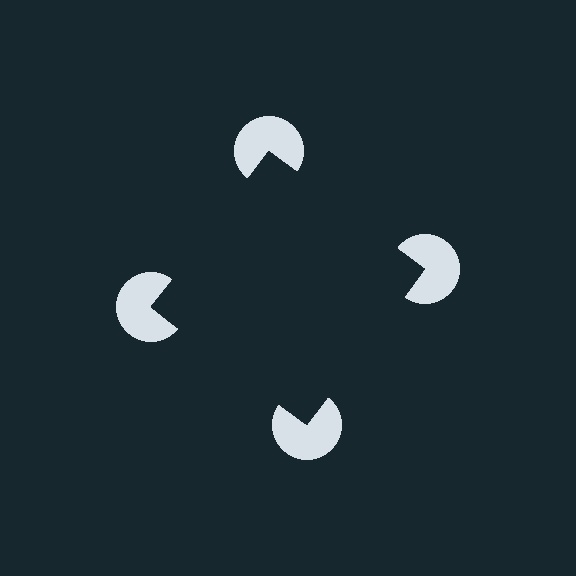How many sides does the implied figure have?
4 sides.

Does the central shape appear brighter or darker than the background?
It typically appears slightly darker than the background, even though no actual brightness change is drawn.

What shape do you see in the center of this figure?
An illusory square — its edges are inferred from the aligned wedge cuts in the pac-man discs, not physically drawn.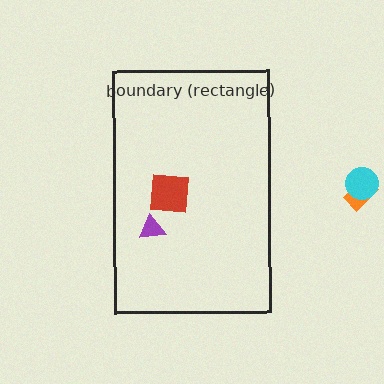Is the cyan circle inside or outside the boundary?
Outside.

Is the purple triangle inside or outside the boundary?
Inside.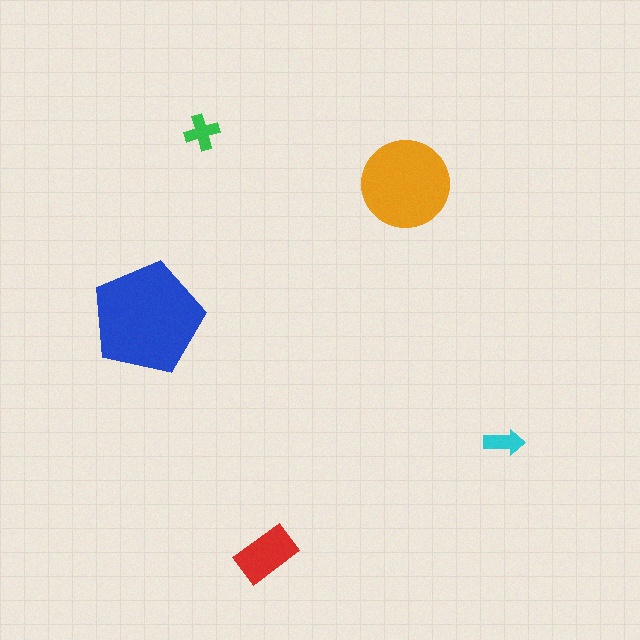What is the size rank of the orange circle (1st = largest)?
2nd.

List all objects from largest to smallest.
The blue pentagon, the orange circle, the red rectangle, the green cross, the cyan arrow.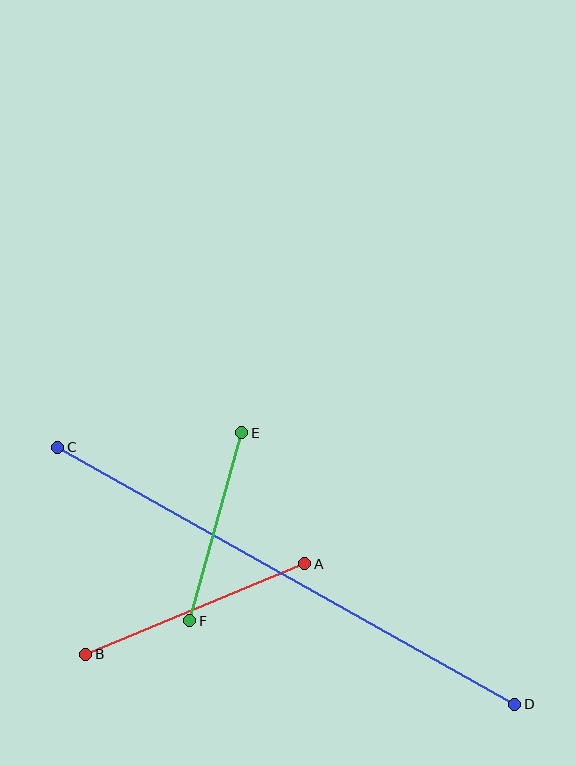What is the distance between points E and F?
The distance is approximately 195 pixels.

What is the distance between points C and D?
The distance is approximately 524 pixels.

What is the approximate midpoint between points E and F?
The midpoint is at approximately (216, 527) pixels.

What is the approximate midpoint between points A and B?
The midpoint is at approximately (195, 609) pixels.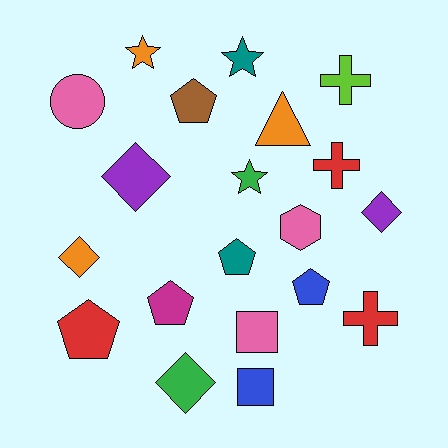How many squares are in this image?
There are 2 squares.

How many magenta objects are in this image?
There is 1 magenta object.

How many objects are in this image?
There are 20 objects.